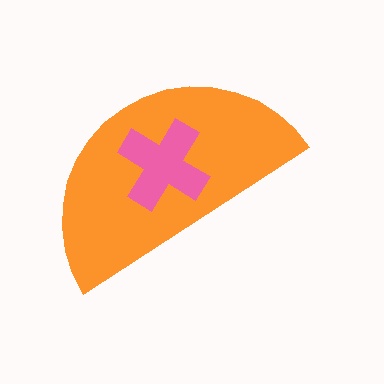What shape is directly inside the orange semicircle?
The pink cross.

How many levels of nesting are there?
2.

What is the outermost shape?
The orange semicircle.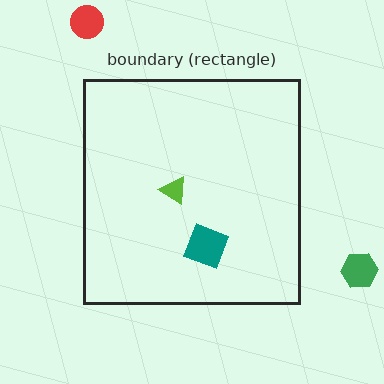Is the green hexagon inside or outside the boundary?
Outside.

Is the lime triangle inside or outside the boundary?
Inside.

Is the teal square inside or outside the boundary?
Inside.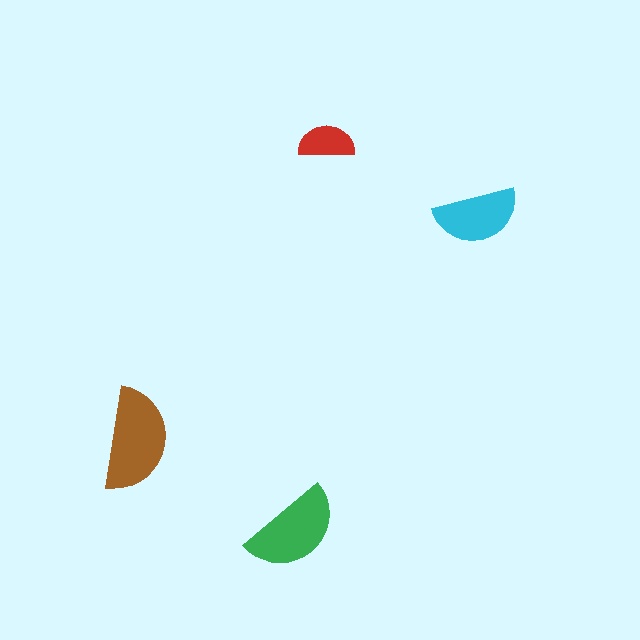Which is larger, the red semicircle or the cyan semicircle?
The cyan one.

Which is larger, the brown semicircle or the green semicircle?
The brown one.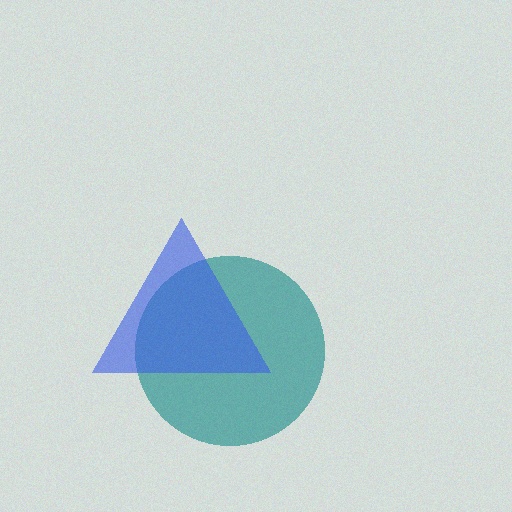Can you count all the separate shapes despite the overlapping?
Yes, there are 2 separate shapes.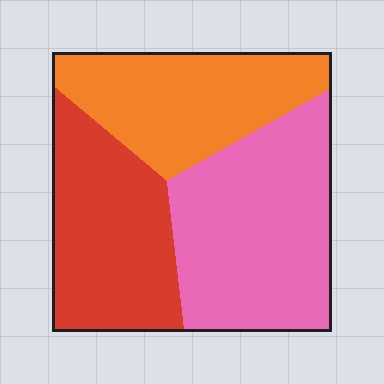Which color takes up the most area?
Pink, at roughly 40%.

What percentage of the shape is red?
Red covers around 30% of the shape.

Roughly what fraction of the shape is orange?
Orange takes up between a sixth and a third of the shape.